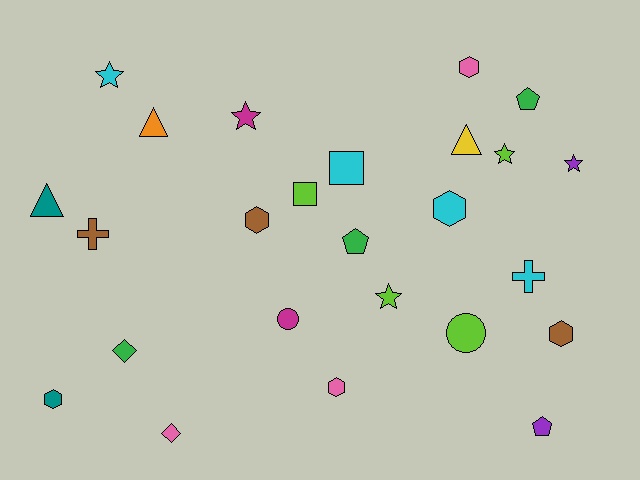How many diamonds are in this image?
There are 2 diamonds.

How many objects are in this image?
There are 25 objects.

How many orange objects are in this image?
There is 1 orange object.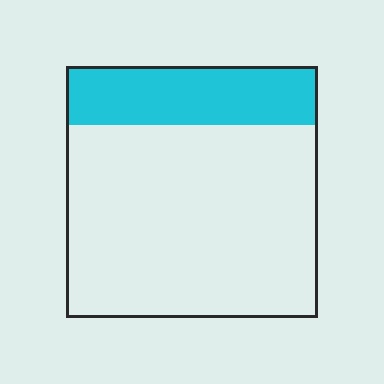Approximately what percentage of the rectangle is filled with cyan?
Approximately 25%.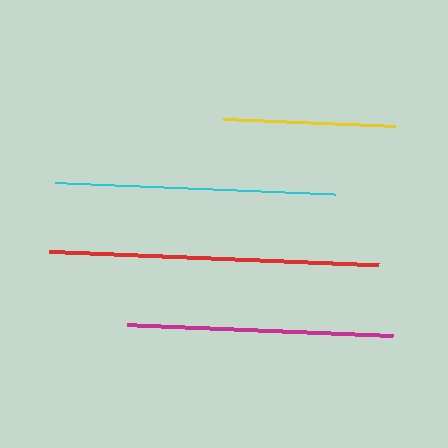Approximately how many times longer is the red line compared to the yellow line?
The red line is approximately 1.9 times the length of the yellow line.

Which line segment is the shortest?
The yellow line is the shortest at approximately 172 pixels.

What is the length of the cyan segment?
The cyan segment is approximately 280 pixels long.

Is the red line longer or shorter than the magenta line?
The red line is longer than the magenta line.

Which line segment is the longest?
The red line is the longest at approximately 330 pixels.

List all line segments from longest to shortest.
From longest to shortest: red, cyan, magenta, yellow.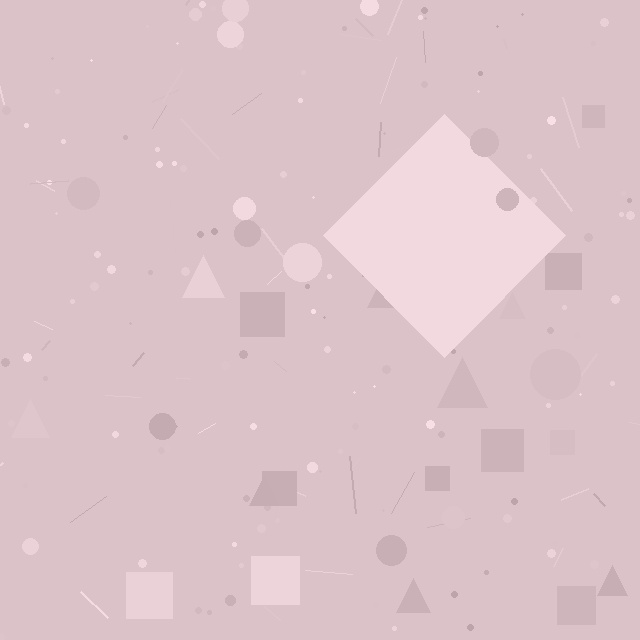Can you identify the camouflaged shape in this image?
The camouflaged shape is a diamond.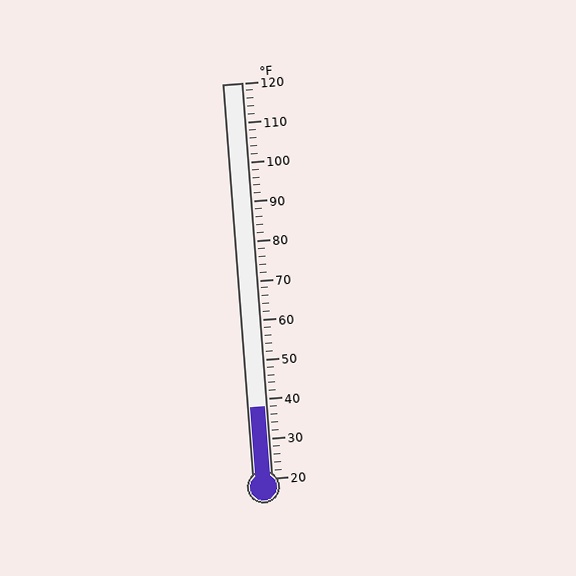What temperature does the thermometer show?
The thermometer shows approximately 38°F.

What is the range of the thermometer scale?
The thermometer scale ranges from 20°F to 120°F.